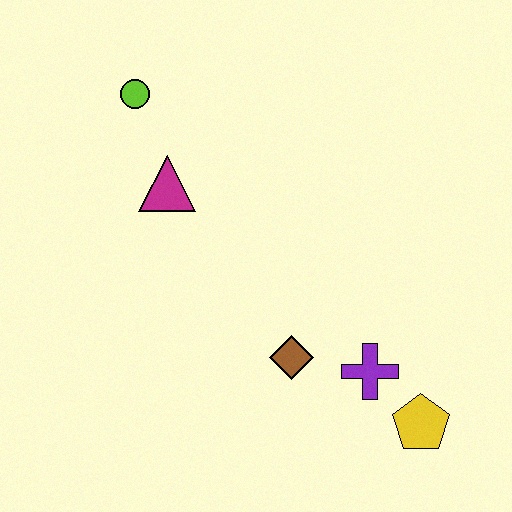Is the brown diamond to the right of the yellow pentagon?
No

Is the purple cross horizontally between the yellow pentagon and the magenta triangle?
Yes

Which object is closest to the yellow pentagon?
The purple cross is closest to the yellow pentagon.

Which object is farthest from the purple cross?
The lime circle is farthest from the purple cross.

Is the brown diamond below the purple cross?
No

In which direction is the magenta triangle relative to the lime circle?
The magenta triangle is below the lime circle.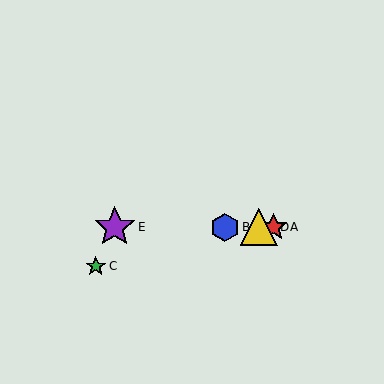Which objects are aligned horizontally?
Objects A, B, D, E are aligned horizontally.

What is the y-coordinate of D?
Object D is at y≈227.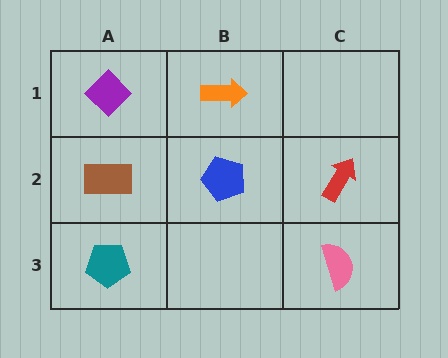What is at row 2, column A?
A brown rectangle.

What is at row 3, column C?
A pink semicircle.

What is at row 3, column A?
A teal pentagon.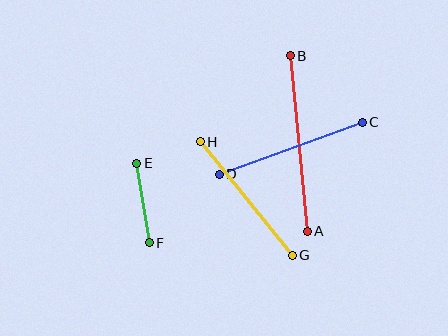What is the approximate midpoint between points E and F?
The midpoint is at approximately (143, 203) pixels.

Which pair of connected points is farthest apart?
Points A and B are farthest apart.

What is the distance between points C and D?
The distance is approximately 152 pixels.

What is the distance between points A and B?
The distance is approximately 176 pixels.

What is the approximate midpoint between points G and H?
The midpoint is at approximately (246, 199) pixels.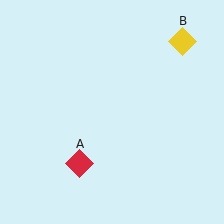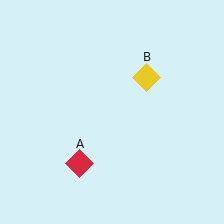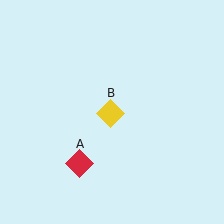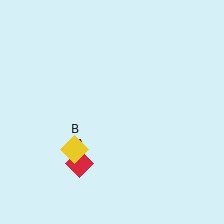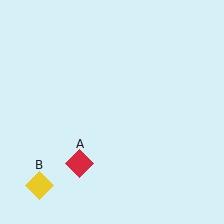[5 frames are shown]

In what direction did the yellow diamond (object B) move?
The yellow diamond (object B) moved down and to the left.